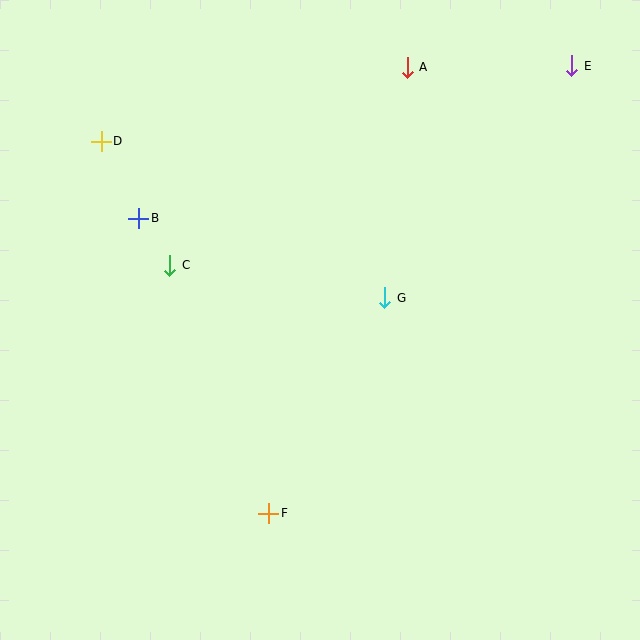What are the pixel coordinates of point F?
Point F is at (269, 513).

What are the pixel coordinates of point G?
Point G is at (385, 298).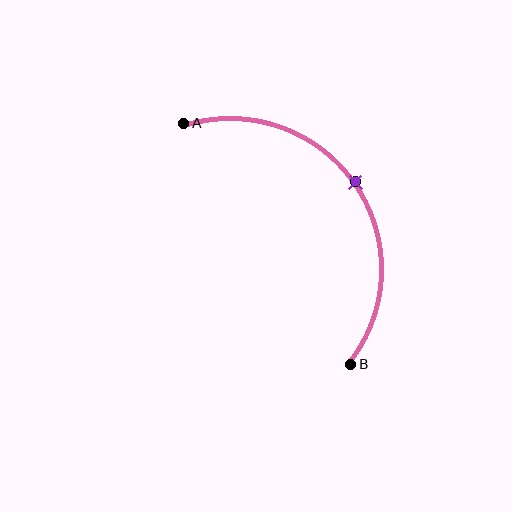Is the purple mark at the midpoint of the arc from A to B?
Yes. The purple mark lies on the arc at equal arc-length from both A and B — it is the arc midpoint.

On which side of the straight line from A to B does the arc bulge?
The arc bulges above and to the right of the straight line connecting A and B.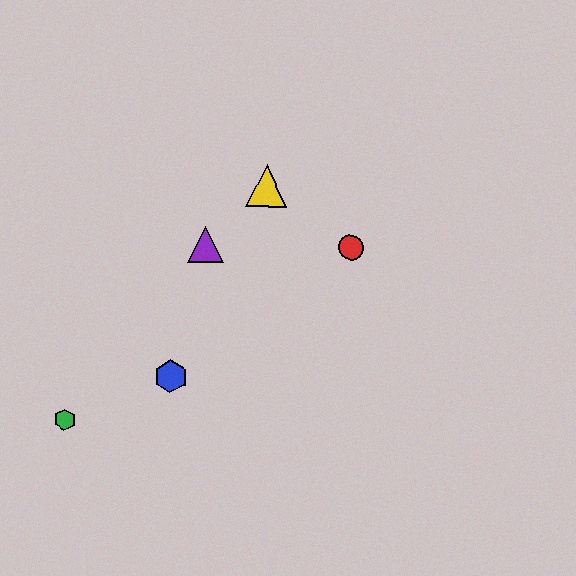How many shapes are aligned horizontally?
2 shapes (the red circle, the purple triangle) are aligned horizontally.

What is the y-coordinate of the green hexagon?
The green hexagon is at y≈419.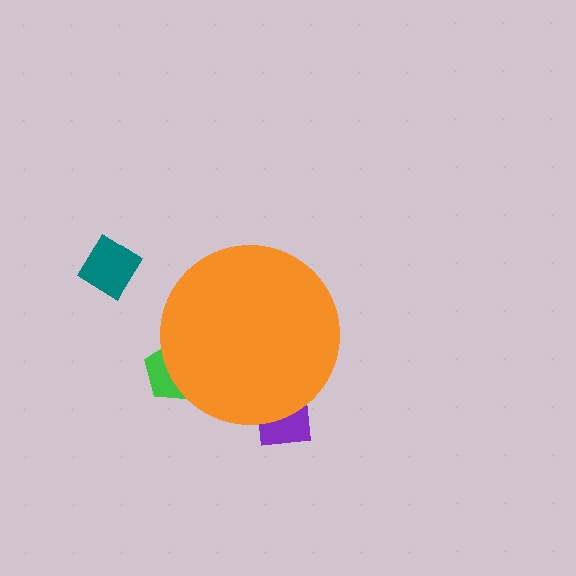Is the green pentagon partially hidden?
Yes, the green pentagon is partially hidden behind the orange circle.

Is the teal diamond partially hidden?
No, the teal diamond is fully visible.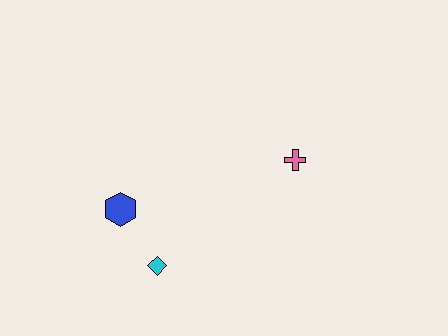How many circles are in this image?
There are no circles.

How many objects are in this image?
There are 3 objects.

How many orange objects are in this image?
There are no orange objects.